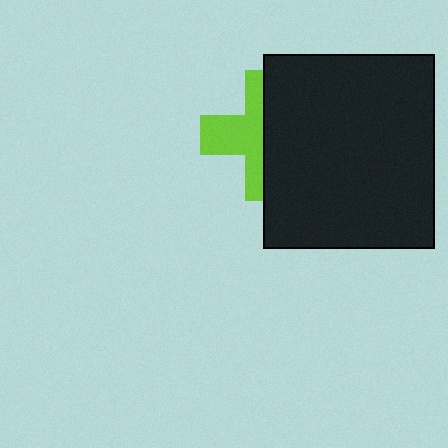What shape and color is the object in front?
The object in front is a black rectangle.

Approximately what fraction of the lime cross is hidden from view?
Roughly 53% of the lime cross is hidden behind the black rectangle.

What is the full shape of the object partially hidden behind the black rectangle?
The partially hidden object is a lime cross.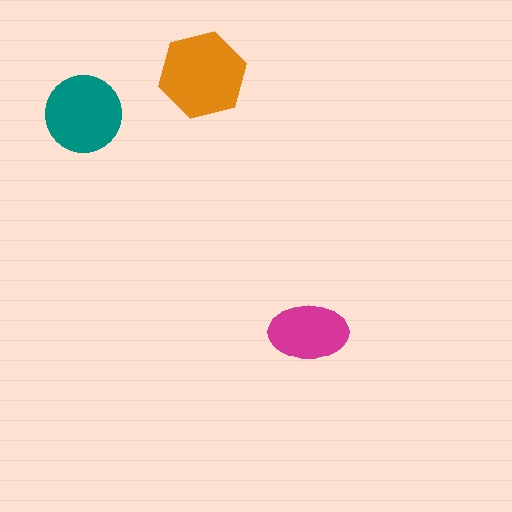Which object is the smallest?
The magenta ellipse.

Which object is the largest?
The orange hexagon.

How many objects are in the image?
There are 3 objects in the image.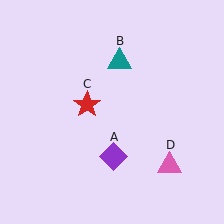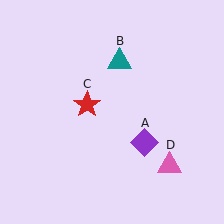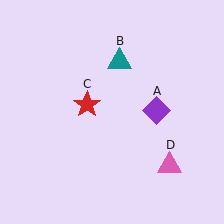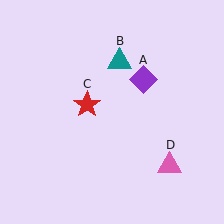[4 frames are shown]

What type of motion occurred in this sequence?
The purple diamond (object A) rotated counterclockwise around the center of the scene.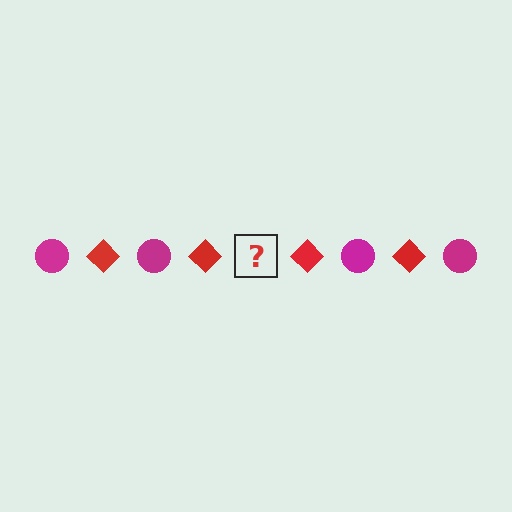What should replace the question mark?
The question mark should be replaced with a magenta circle.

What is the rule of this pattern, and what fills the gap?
The rule is that the pattern alternates between magenta circle and red diamond. The gap should be filled with a magenta circle.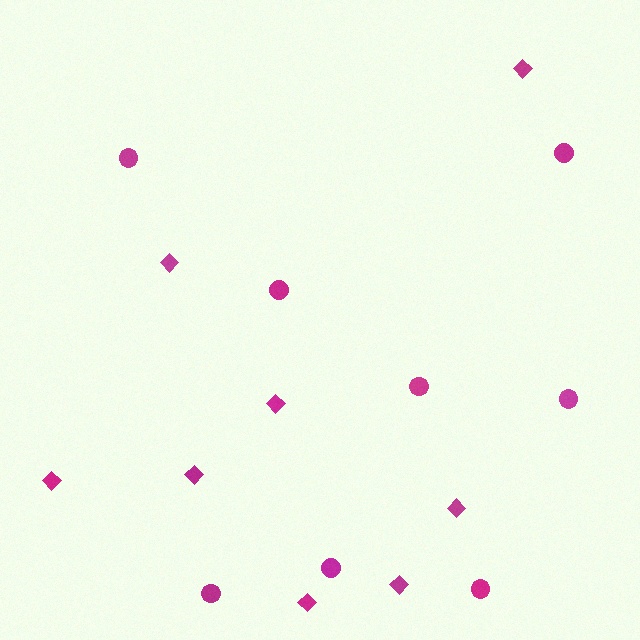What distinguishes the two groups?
There are 2 groups: one group of circles (8) and one group of diamonds (8).